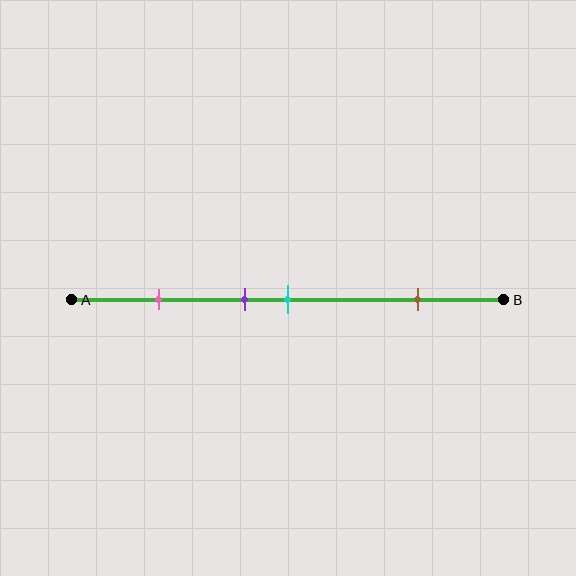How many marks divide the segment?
There are 4 marks dividing the segment.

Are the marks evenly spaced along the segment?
No, the marks are not evenly spaced.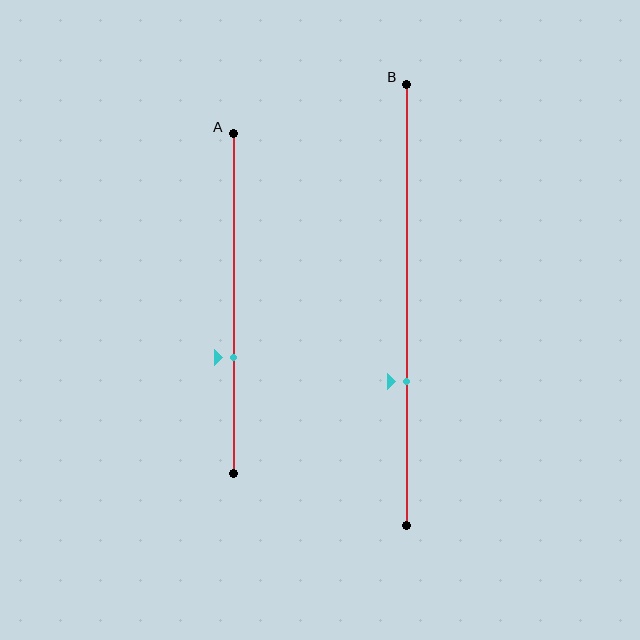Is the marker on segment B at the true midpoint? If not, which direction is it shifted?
No, the marker on segment B is shifted downward by about 17% of the segment length.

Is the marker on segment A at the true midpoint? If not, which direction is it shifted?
No, the marker on segment A is shifted downward by about 16% of the segment length.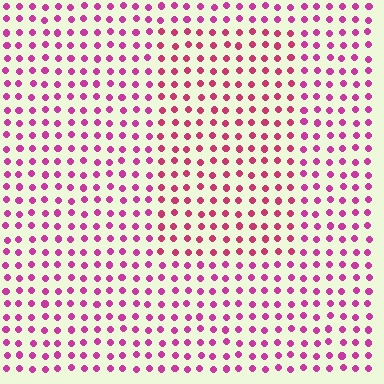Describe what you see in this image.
The image is filled with small magenta elements in a uniform arrangement. A rectangle-shaped region is visible where the elements are tinted to a slightly different hue, forming a subtle color boundary.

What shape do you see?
I see a rectangle.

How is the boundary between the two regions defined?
The boundary is defined purely by a slight shift in hue (about 21 degrees). Spacing, size, and orientation are identical on both sides.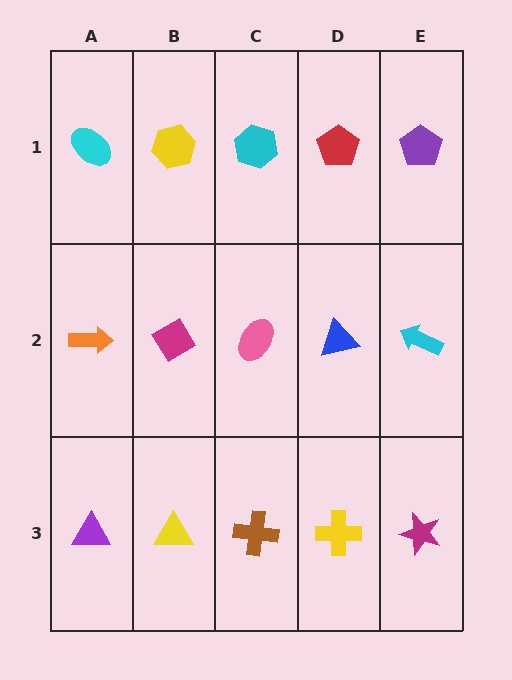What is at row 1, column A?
A cyan ellipse.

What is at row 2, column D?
A blue triangle.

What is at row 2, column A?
An orange arrow.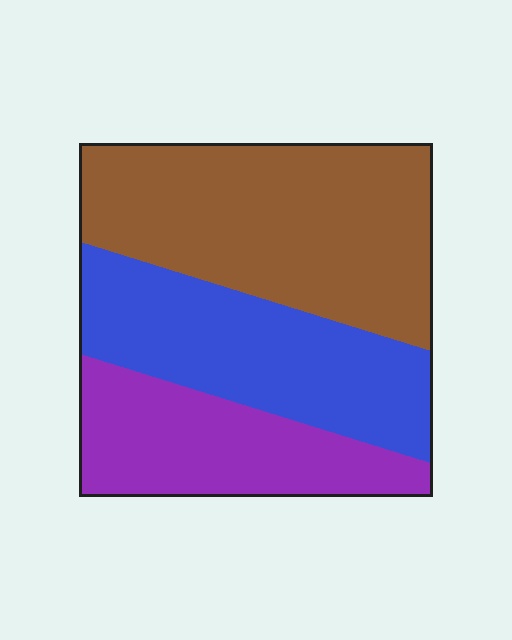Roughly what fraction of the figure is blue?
Blue covers about 30% of the figure.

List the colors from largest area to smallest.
From largest to smallest: brown, blue, purple.